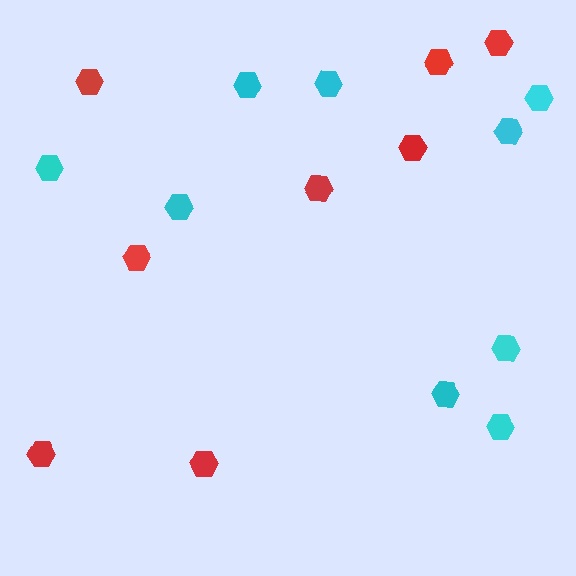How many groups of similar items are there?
There are 2 groups: one group of red hexagons (8) and one group of cyan hexagons (9).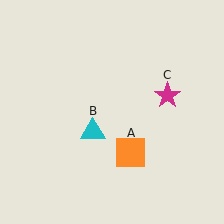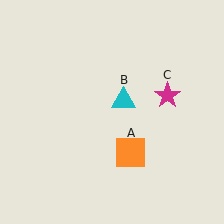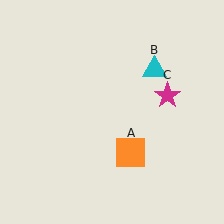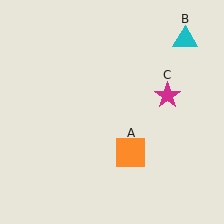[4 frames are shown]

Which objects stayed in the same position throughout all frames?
Orange square (object A) and magenta star (object C) remained stationary.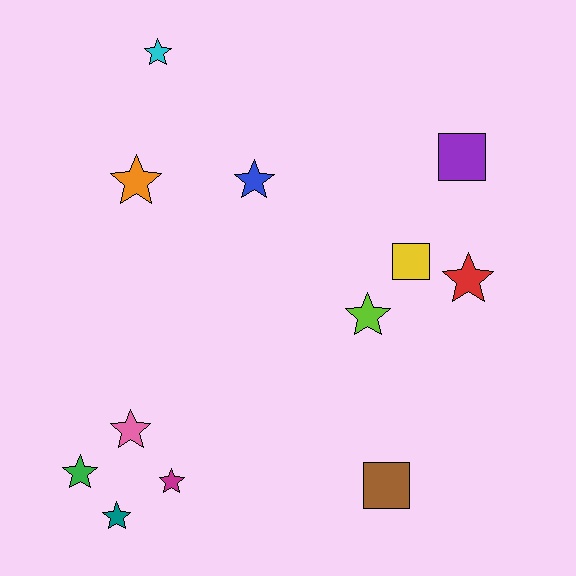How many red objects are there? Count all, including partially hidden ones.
There is 1 red object.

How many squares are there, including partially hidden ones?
There are 3 squares.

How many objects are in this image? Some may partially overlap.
There are 12 objects.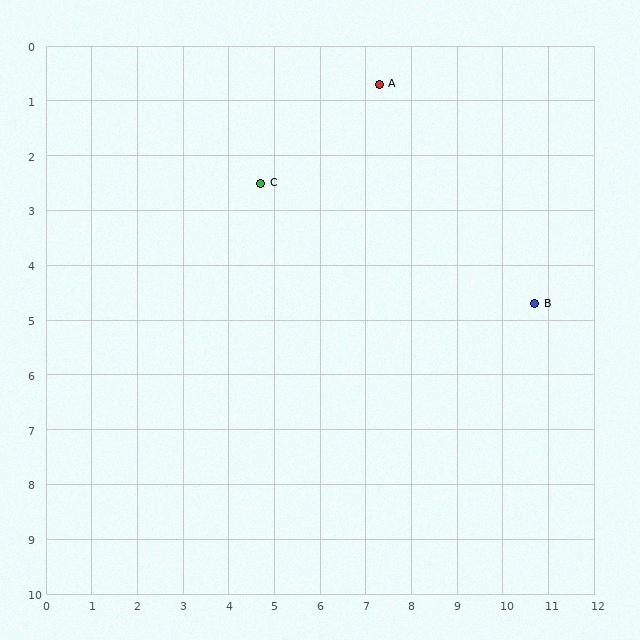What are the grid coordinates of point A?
Point A is at approximately (7.3, 0.7).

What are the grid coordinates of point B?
Point B is at approximately (10.7, 4.7).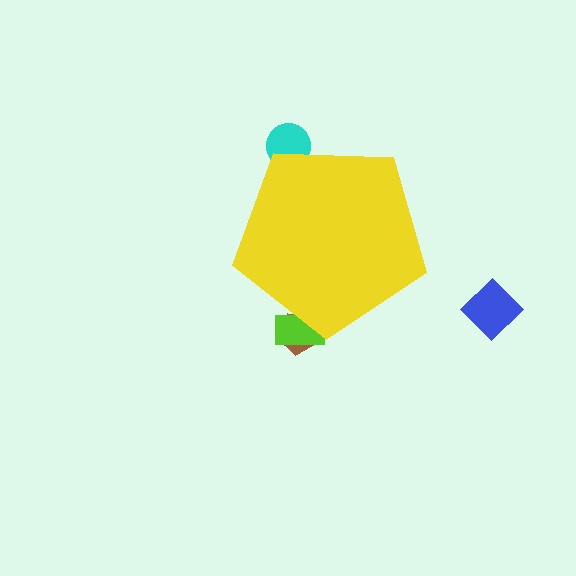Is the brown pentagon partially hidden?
Yes, the brown pentagon is partially hidden behind the yellow pentagon.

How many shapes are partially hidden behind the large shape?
3 shapes are partially hidden.